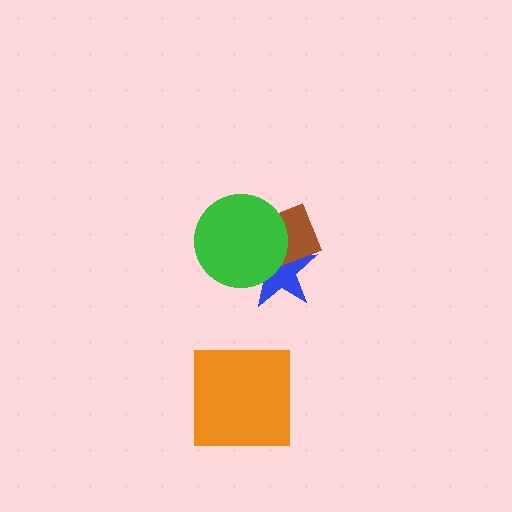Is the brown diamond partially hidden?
Yes, it is partially covered by another shape.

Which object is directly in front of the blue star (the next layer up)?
The brown diamond is directly in front of the blue star.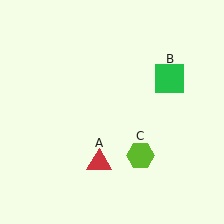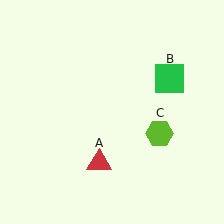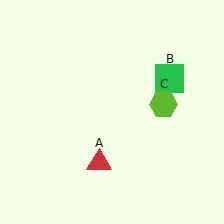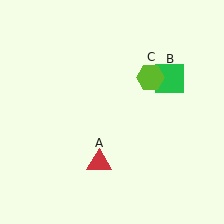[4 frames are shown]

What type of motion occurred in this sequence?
The lime hexagon (object C) rotated counterclockwise around the center of the scene.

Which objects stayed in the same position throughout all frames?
Red triangle (object A) and green square (object B) remained stationary.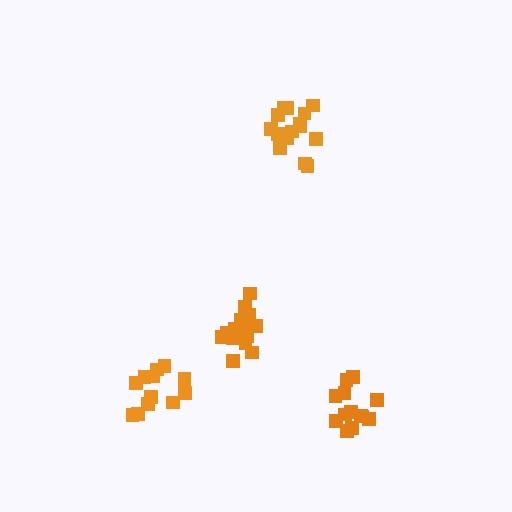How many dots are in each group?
Group 1: 12 dots, Group 2: 15 dots, Group 3: 13 dots, Group 4: 17 dots (57 total).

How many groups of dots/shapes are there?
There are 4 groups.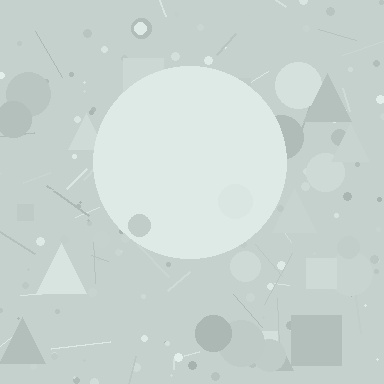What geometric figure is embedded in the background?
A circle is embedded in the background.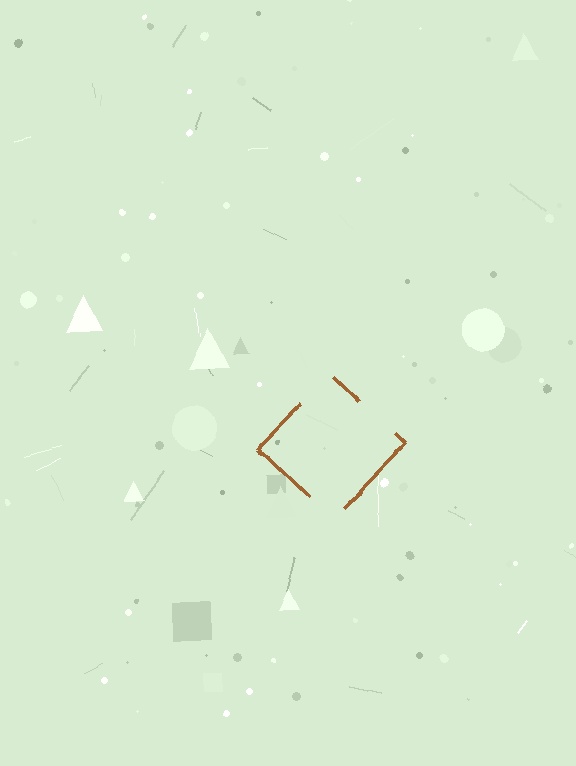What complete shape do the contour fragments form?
The contour fragments form a diamond.